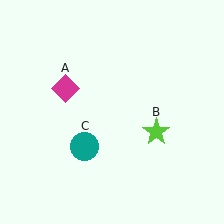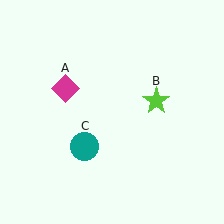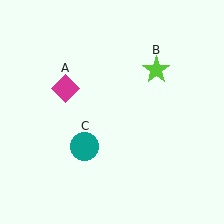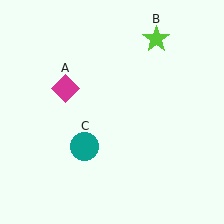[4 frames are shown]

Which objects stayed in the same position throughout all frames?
Magenta diamond (object A) and teal circle (object C) remained stationary.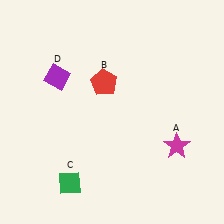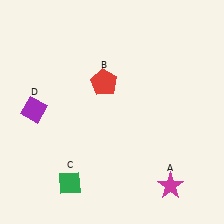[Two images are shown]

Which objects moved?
The objects that moved are: the magenta star (A), the purple diamond (D).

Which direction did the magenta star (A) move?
The magenta star (A) moved down.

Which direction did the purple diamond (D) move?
The purple diamond (D) moved down.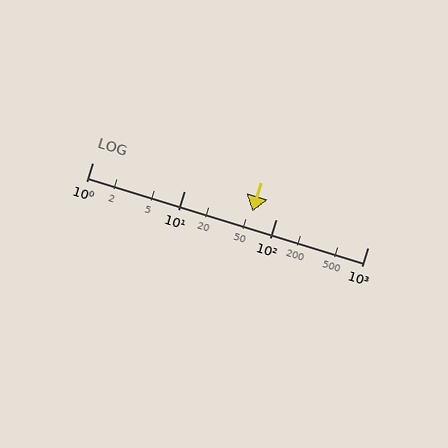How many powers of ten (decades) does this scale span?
The scale spans 3 decades, from 1 to 1000.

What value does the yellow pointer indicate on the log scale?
The pointer indicates approximately 56.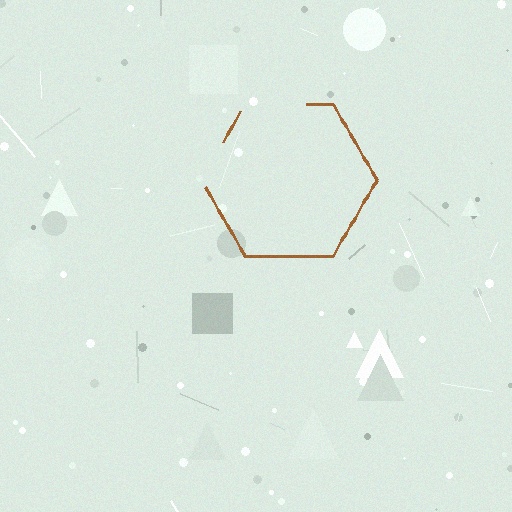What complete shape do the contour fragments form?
The contour fragments form a hexagon.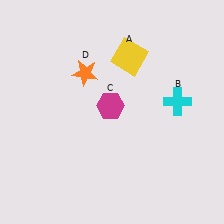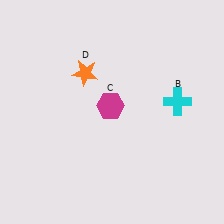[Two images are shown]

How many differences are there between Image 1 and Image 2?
There is 1 difference between the two images.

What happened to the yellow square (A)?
The yellow square (A) was removed in Image 2. It was in the top-right area of Image 1.